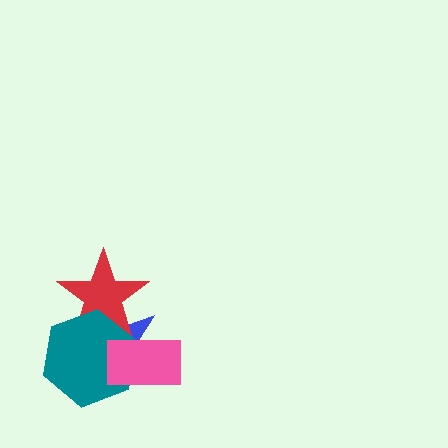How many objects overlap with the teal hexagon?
3 objects overlap with the teal hexagon.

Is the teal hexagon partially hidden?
Yes, it is partially covered by another shape.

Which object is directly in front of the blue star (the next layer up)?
The red star is directly in front of the blue star.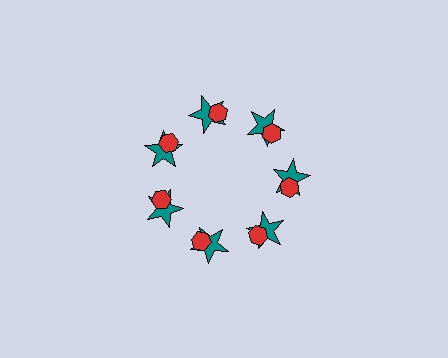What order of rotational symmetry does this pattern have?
This pattern has 7-fold rotational symmetry.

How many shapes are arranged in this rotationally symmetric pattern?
There are 14 shapes, arranged in 7 groups of 2.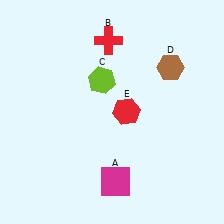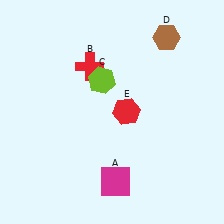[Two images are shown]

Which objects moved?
The objects that moved are: the red cross (B), the brown hexagon (D).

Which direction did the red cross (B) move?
The red cross (B) moved down.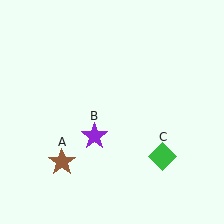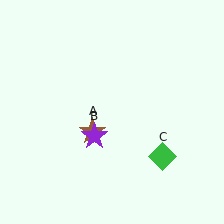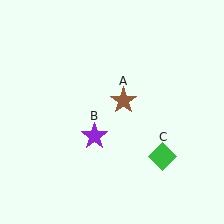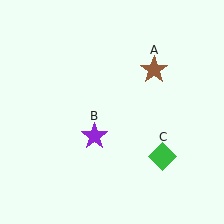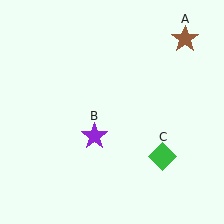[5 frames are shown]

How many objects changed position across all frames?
1 object changed position: brown star (object A).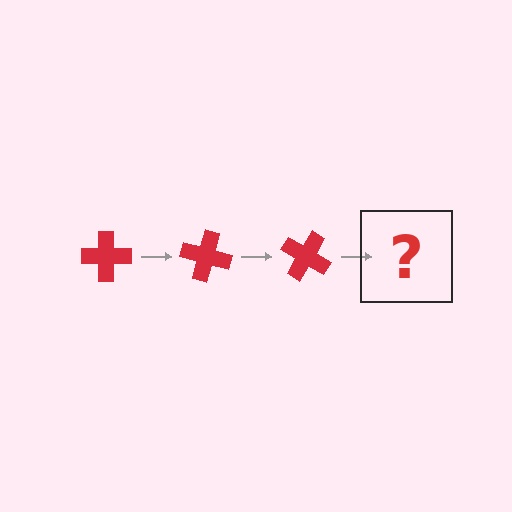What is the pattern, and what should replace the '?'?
The pattern is that the cross rotates 15 degrees each step. The '?' should be a red cross rotated 45 degrees.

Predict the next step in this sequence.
The next step is a red cross rotated 45 degrees.